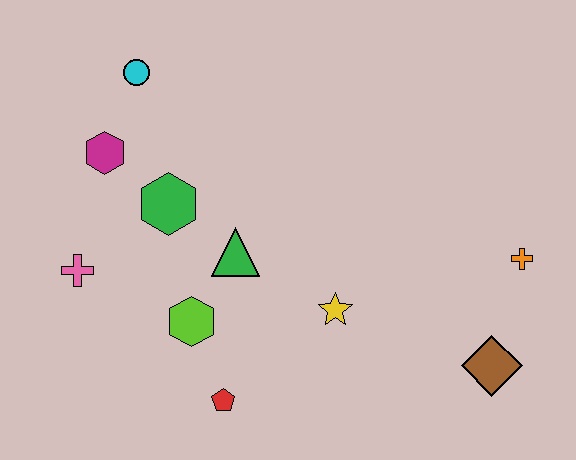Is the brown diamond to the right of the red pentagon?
Yes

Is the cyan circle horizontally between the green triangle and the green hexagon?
No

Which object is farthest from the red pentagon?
The cyan circle is farthest from the red pentagon.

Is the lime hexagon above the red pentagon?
Yes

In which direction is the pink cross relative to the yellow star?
The pink cross is to the left of the yellow star.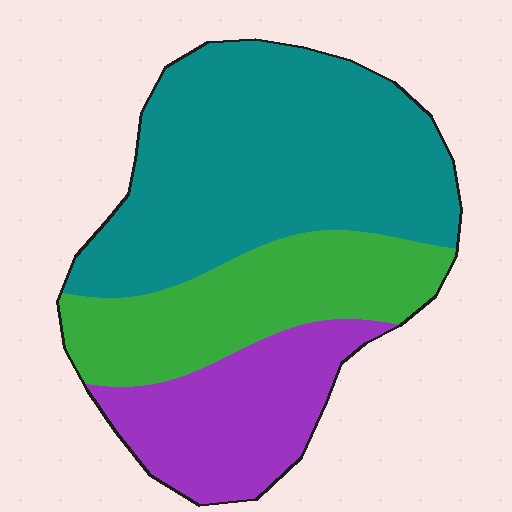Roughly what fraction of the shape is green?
Green covers 27% of the shape.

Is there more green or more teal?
Teal.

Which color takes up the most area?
Teal, at roughly 50%.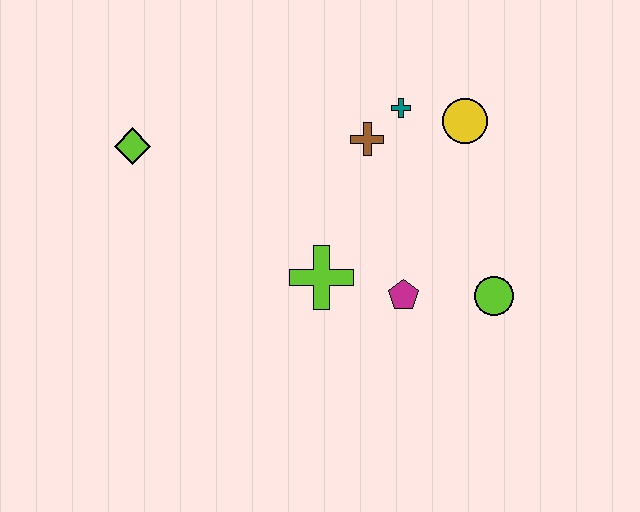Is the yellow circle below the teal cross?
Yes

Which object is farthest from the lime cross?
The lime diamond is farthest from the lime cross.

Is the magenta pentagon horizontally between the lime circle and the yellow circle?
No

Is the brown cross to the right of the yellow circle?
No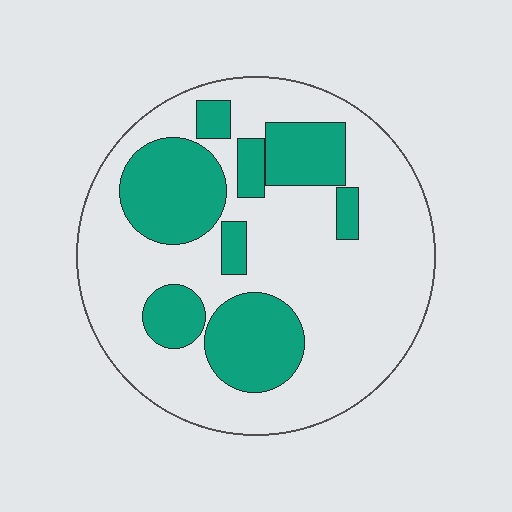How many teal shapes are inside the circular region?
8.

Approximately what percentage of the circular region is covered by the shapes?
Approximately 30%.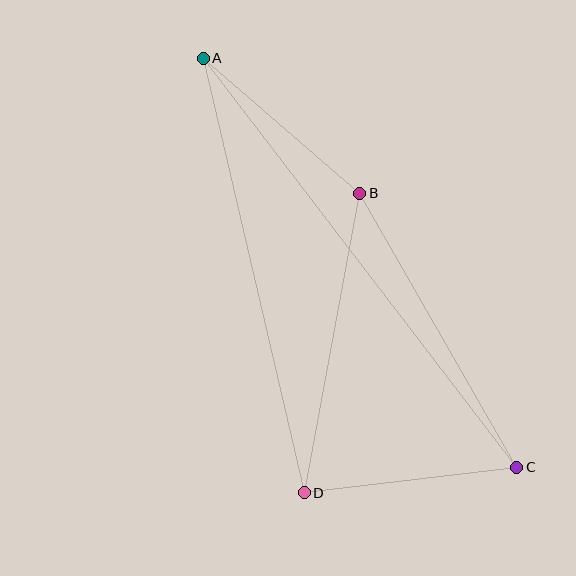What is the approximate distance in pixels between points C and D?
The distance between C and D is approximately 214 pixels.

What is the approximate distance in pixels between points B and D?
The distance between B and D is approximately 305 pixels.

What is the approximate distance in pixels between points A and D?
The distance between A and D is approximately 446 pixels.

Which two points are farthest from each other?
Points A and C are farthest from each other.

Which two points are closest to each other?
Points A and B are closest to each other.